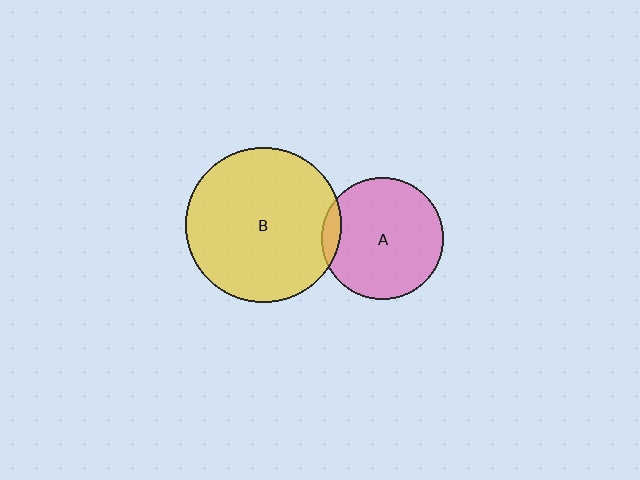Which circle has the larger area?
Circle B (yellow).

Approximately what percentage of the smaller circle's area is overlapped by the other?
Approximately 5%.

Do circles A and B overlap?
Yes.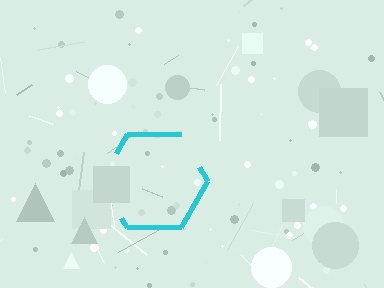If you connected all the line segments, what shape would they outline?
They would outline a hexagon.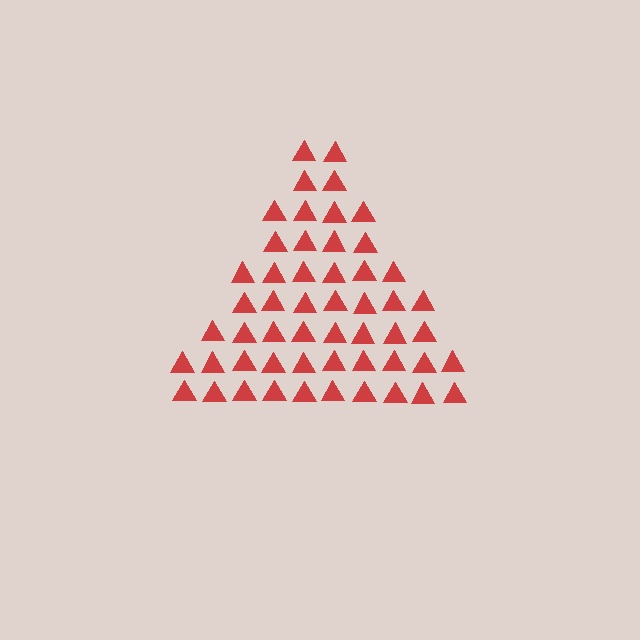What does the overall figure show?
The overall figure shows a triangle.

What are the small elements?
The small elements are triangles.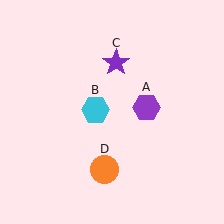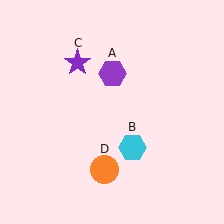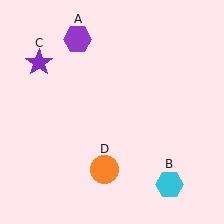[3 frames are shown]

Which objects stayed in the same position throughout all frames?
Orange circle (object D) remained stationary.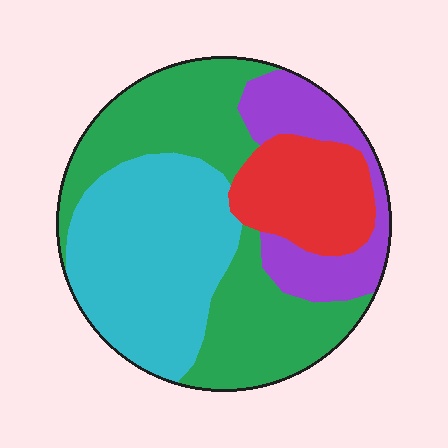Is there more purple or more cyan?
Cyan.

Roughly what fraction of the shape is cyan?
Cyan covers 33% of the shape.